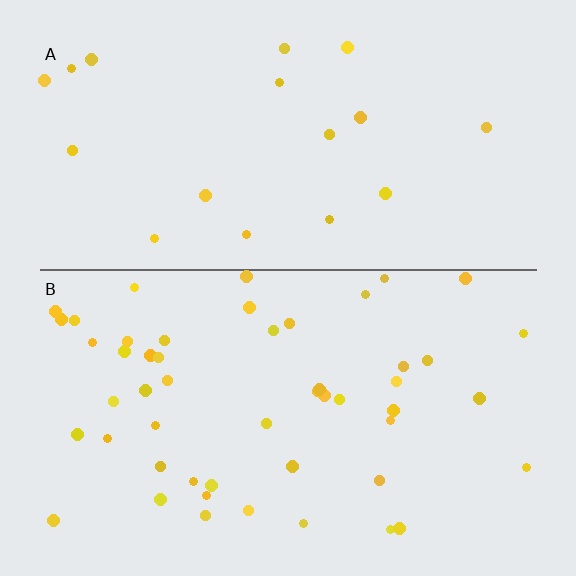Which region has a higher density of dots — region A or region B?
B (the bottom).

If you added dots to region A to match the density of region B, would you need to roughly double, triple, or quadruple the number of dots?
Approximately triple.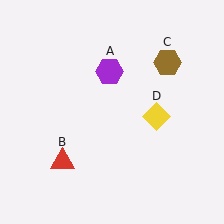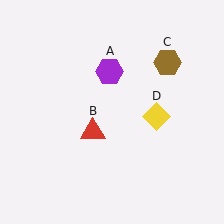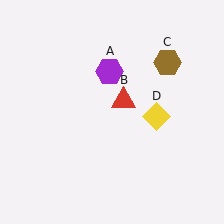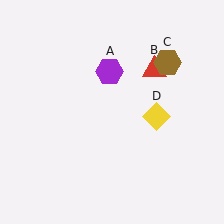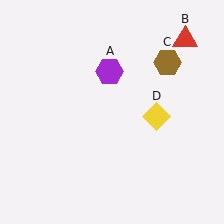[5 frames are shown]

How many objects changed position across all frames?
1 object changed position: red triangle (object B).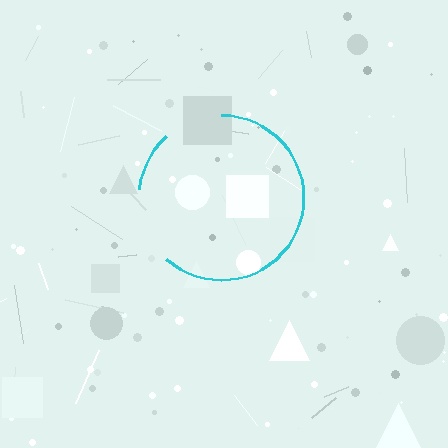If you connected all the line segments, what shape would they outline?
They would outline a circle.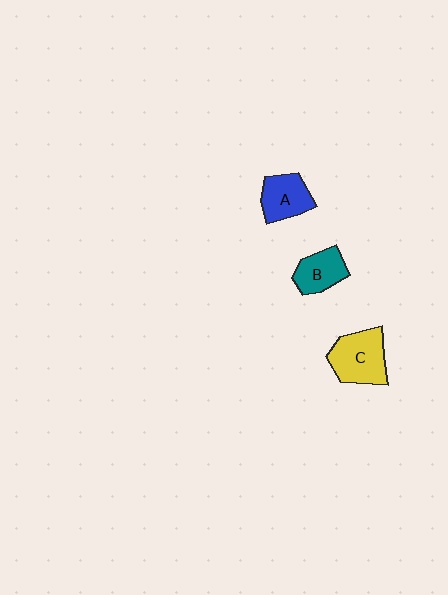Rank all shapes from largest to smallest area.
From largest to smallest: C (yellow), A (blue), B (teal).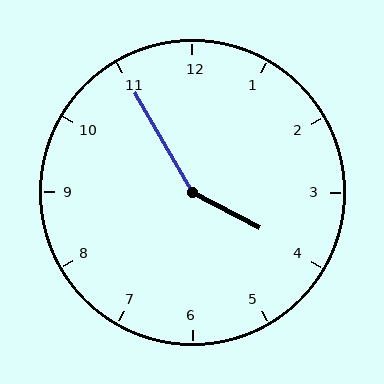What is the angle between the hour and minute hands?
Approximately 148 degrees.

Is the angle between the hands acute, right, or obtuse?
It is obtuse.